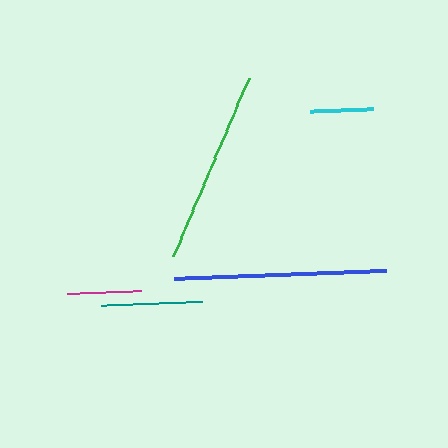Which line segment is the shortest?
The cyan line is the shortest at approximately 63 pixels.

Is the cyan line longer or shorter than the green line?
The green line is longer than the cyan line.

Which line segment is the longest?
The blue line is the longest at approximately 211 pixels.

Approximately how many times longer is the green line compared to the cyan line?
The green line is approximately 3.1 times the length of the cyan line.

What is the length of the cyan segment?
The cyan segment is approximately 63 pixels long.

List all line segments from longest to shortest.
From longest to shortest: blue, green, teal, magenta, cyan.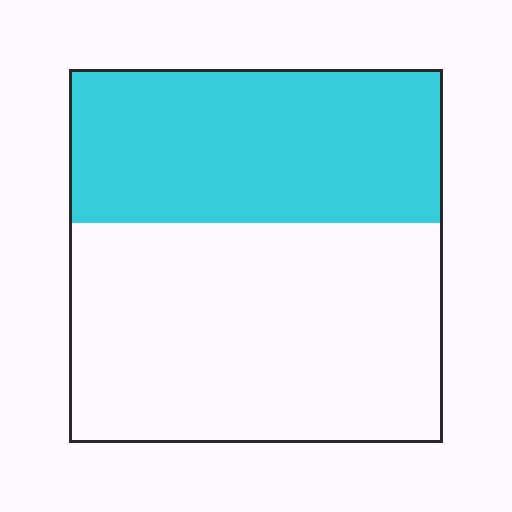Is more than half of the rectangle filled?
No.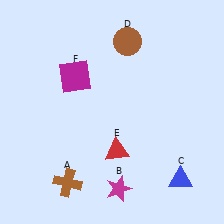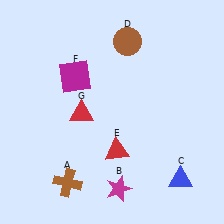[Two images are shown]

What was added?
A red triangle (G) was added in Image 2.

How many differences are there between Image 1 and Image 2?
There is 1 difference between the two images.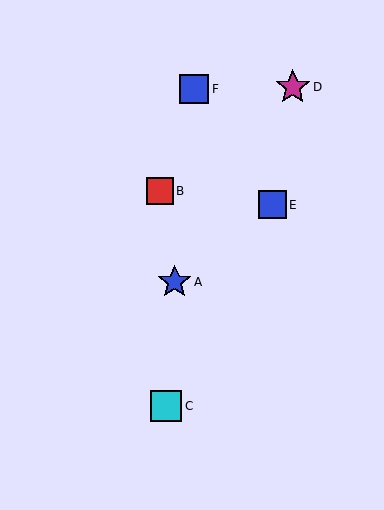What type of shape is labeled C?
Shape C is a cyan square.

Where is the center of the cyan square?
The center of the cyan square is at (166, 406).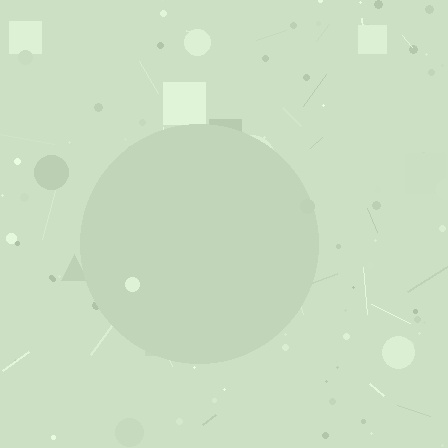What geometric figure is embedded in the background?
A circle is embedded in the background.